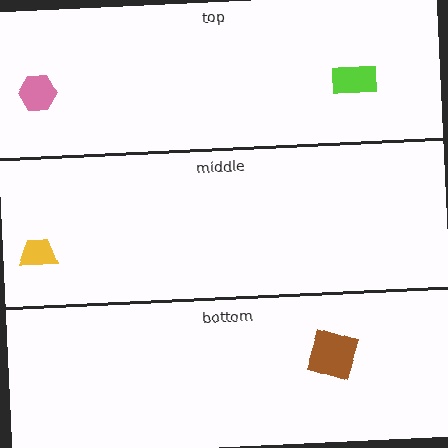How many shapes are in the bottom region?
1.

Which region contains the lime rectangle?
The top region.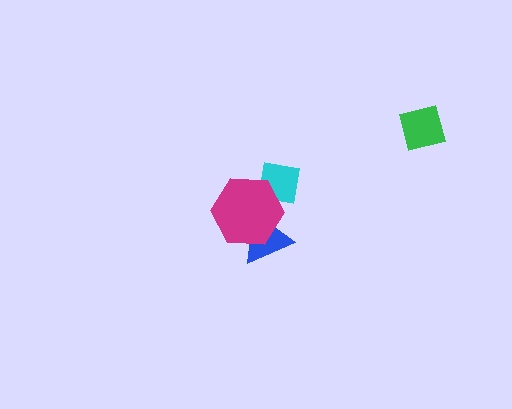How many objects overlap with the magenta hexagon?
2 objects overlap with the magenta hexagon.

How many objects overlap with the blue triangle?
1 object overlaps with the blue triangle.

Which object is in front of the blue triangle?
The magenta hexagon is in front of the blue triangle.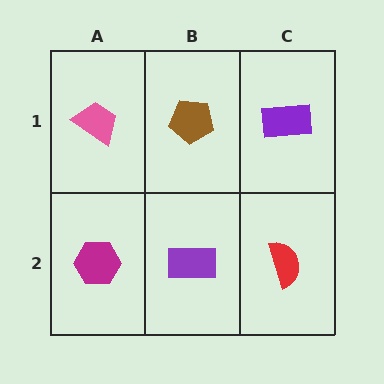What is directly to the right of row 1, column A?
A brown pentagon.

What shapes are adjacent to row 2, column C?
A purple rectangle (row 1, column C), a purple rectangle (row 2, column B).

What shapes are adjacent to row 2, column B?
A brown pentagon (row 1, column B), a magenta hexagon (row 2, column A), a red semicircle (row 2, column C).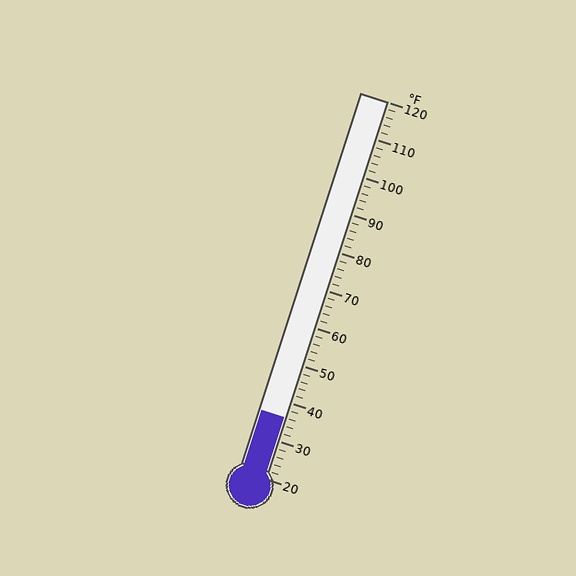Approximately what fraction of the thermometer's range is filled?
The thermometer is filled to approximately 15% of its range.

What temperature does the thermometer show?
The thermometer shows approximately 36°F.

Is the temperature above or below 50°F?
The temperature is below 50°F.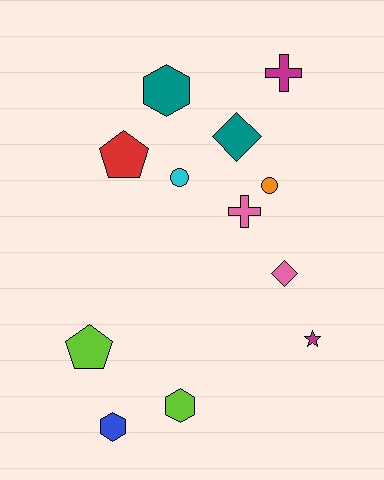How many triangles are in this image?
There are no triangles.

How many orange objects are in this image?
There is 1 orange object.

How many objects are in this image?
There are 12 objects.